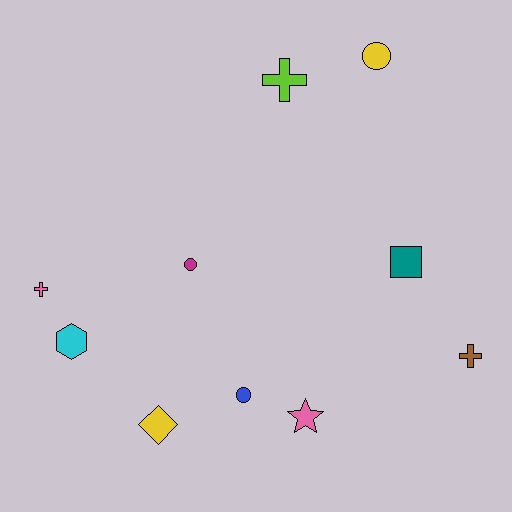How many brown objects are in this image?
There is 1 brown object.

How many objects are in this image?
There are 10 objects.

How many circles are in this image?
There are 3 circles.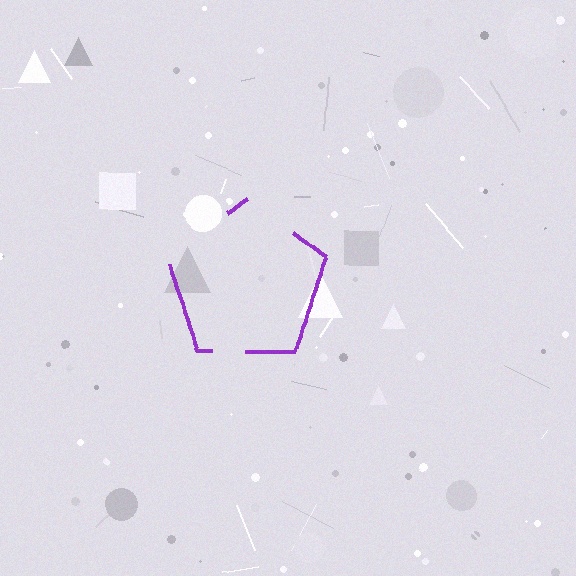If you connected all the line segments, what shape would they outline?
They would outline a pentagon.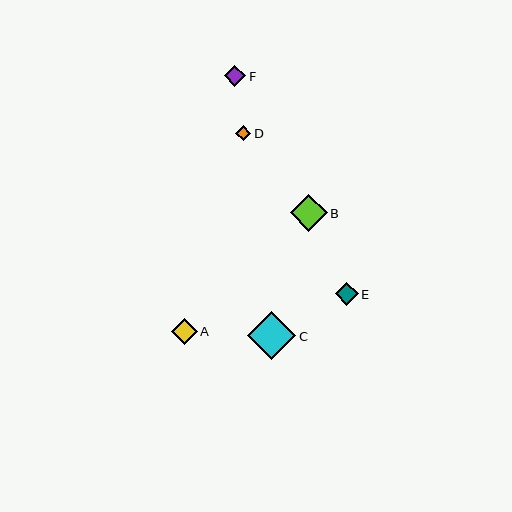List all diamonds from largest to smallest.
From largest to smallest: C, B, A, E, F, D.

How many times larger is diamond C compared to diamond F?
Diamond C is approximately 2.3 times the size of diamond F.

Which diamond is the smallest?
Diamond D is the smallest with a size of approximately 16 pixels.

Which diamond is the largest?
Diamond C is the largest with a size of approximately 49 pixels.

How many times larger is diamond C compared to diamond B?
Diamond C is approximately 1.3 times the size of diamond B.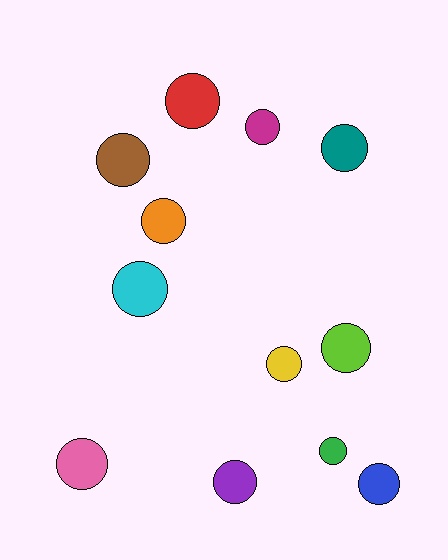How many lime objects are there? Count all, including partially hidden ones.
There is 1 lime object.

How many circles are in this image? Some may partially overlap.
There are 12 circles.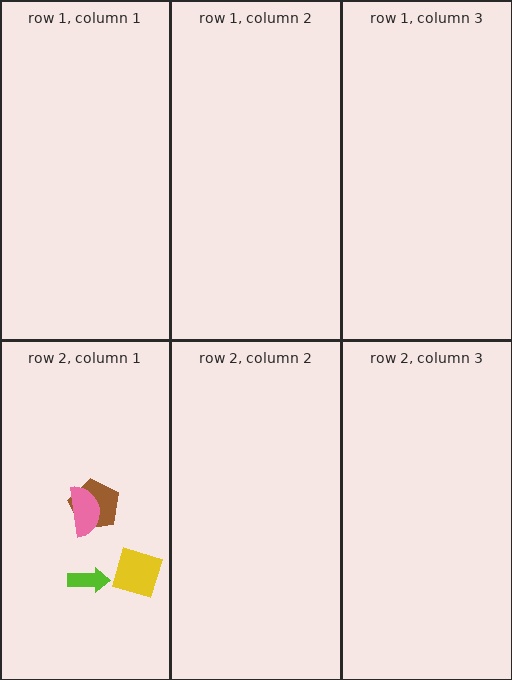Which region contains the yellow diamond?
The row 2, column 1 region.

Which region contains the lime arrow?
The row 2, column 1 region.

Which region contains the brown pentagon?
The row 2, column 1 region.